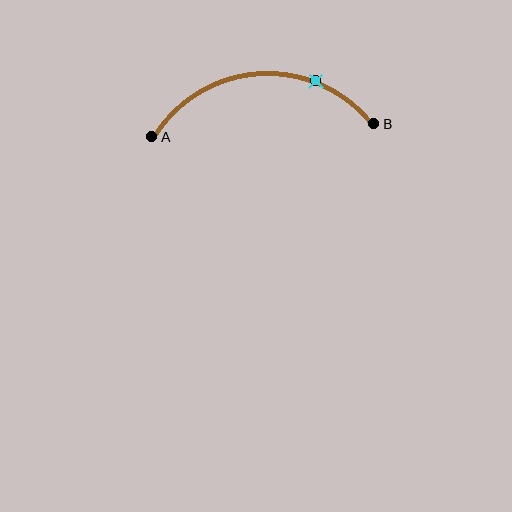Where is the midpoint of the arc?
The arc midpoint is the point on the curve farthest from the straight line joining A and B. It sits above that line.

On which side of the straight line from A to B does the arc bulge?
The arc bulges above the straight line connecting A and B.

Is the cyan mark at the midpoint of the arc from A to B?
No. The cyan mark lies on the arc but is closer to endpoint B. The arc midpoint would be at the point on the curve equidistant along the arc from both A and B.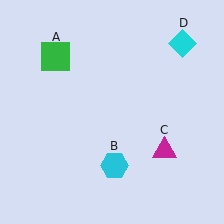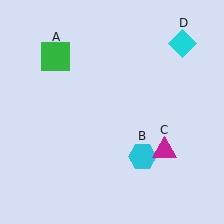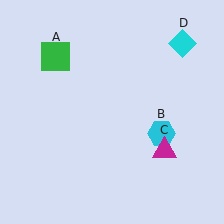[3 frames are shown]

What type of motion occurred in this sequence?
The cyan hexagon (object B) rotated counterclockwise around the center of the scene.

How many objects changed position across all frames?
1 object changed position: cyan hexagon (object B).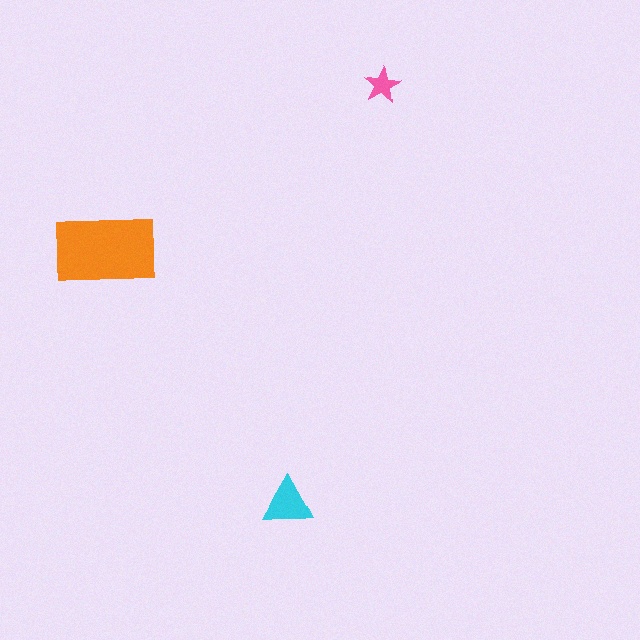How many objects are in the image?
There are 3 objects in the image.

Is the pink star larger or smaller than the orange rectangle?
Smaller.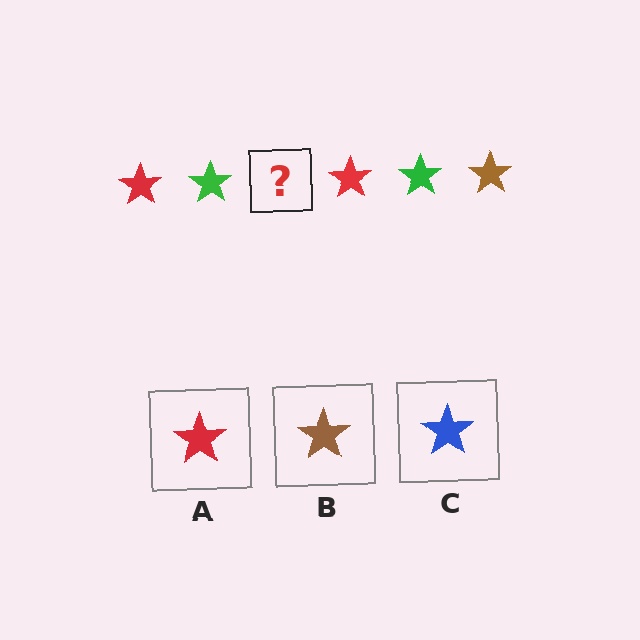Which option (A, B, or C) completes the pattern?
B.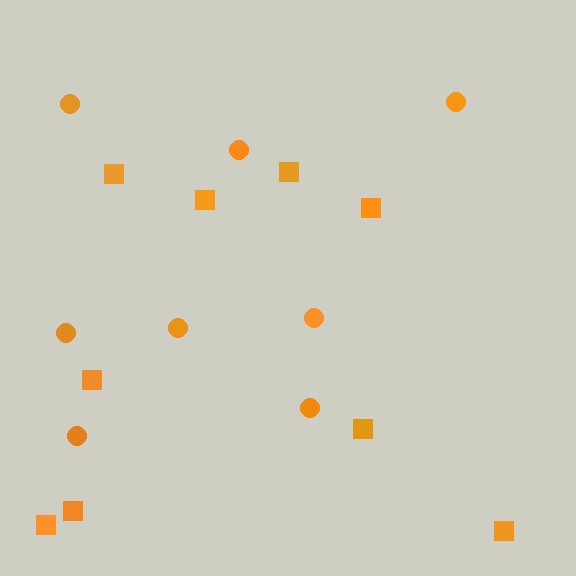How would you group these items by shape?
There are 2 groups: one group of circles (8) and one group of squares (9).